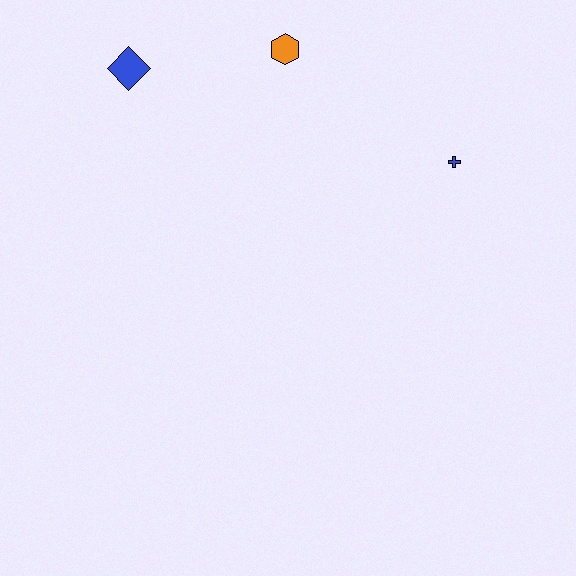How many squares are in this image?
There are no squares.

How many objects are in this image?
There are 3 objects.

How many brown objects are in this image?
There are no brown objects.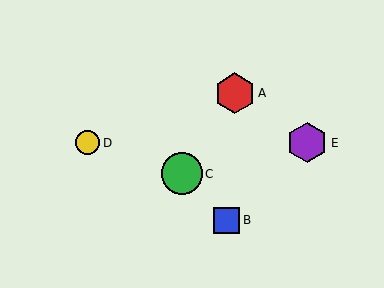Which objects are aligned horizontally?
Objects D, E are aligned horizontally.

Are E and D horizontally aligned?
Yes, both are at y≈143.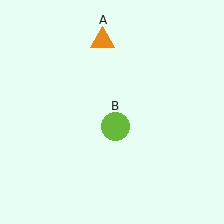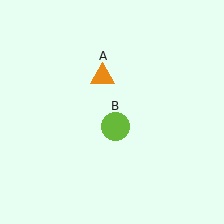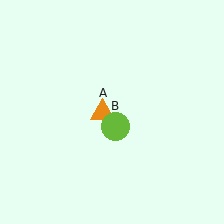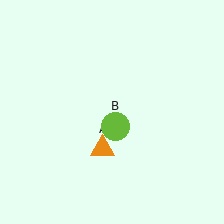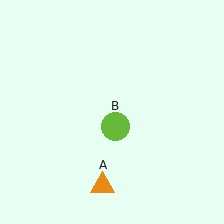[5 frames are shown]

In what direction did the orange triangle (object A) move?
The orange triangle (object A) moved down.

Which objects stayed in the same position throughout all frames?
Lime circle (object B) remained stationary.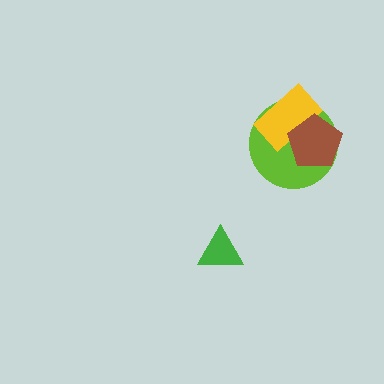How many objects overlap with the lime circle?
2 objects overlap with the lime circle.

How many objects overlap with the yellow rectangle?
2 objects overlap with the yellow rectangle.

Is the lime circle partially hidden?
Yes, it is partially covered by another shape.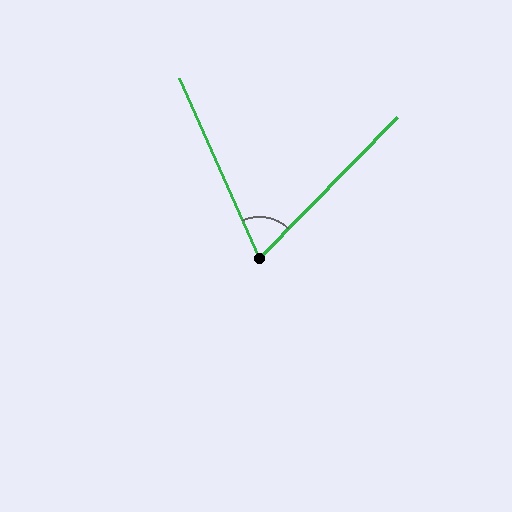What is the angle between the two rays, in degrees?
Approximately 69 degrees.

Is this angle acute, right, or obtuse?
It is acute.